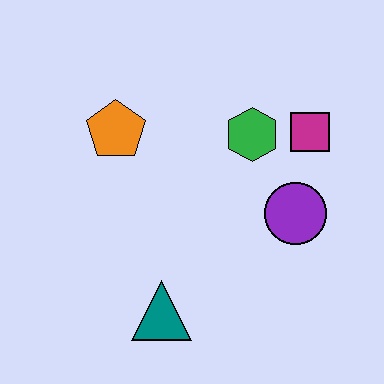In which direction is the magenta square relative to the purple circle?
The magenta square is above the purple circle.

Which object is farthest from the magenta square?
The teal triangle is farthest from the magenta square.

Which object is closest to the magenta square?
The green hexagon is closest to the magenta square.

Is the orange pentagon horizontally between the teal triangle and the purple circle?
No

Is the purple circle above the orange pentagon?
No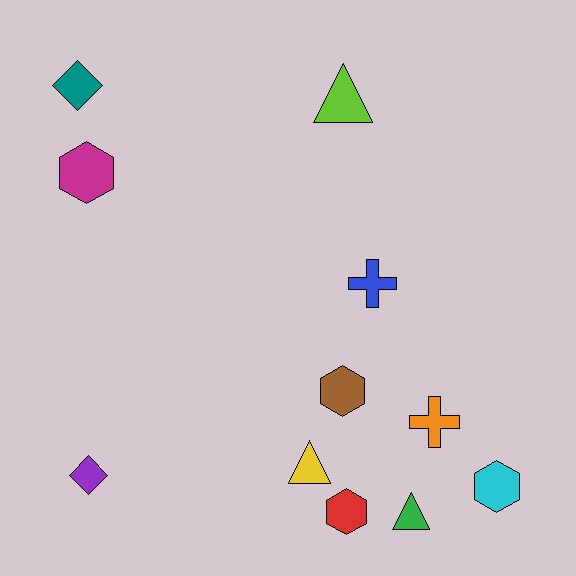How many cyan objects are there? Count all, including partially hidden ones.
There is 1 cyan object.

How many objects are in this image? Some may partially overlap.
There are 11 objects.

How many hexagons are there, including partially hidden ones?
There are 4 hexagons.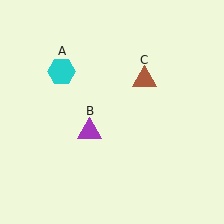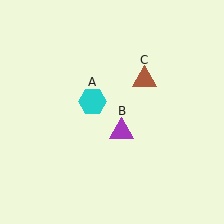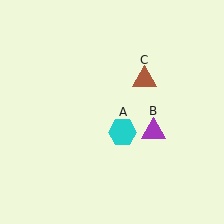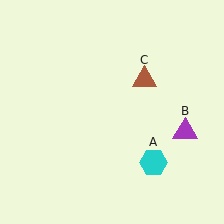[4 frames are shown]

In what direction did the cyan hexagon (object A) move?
The cyan hexagon (object A) moved down and to the right.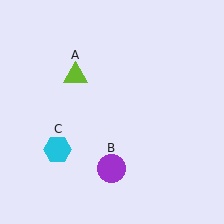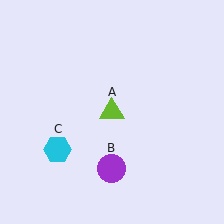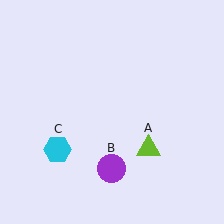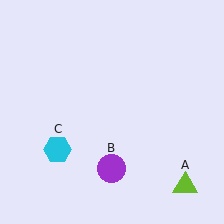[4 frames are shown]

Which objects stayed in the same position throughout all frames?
Purple circle (object B) and cyan hexagon (object C) remained stationary.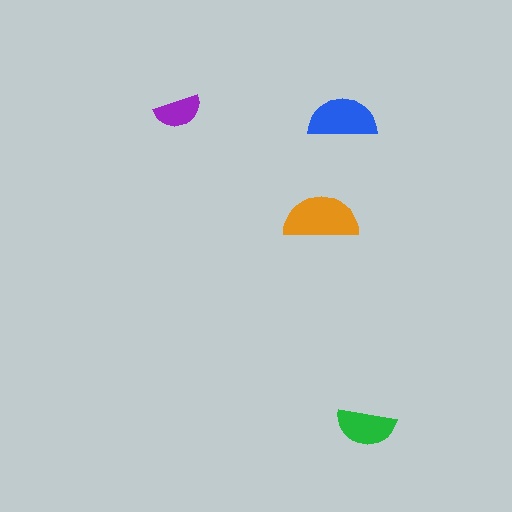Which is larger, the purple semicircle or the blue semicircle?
The blue one.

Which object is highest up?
The purple semicircle is topmost.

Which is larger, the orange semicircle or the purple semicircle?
The orange one.